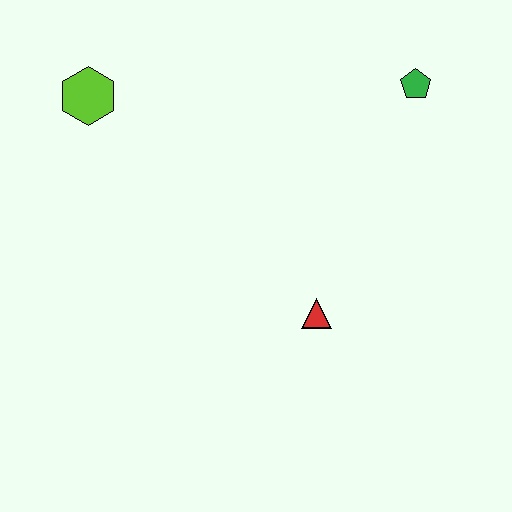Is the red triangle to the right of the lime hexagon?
Yes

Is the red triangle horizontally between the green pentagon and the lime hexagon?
Yes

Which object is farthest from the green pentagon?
The lime hexagon is farthest from the green pentagon.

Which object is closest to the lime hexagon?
The red triangle is closest to the lime hexagon.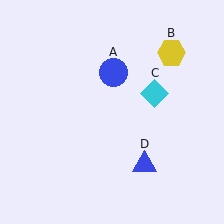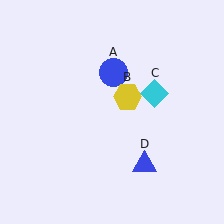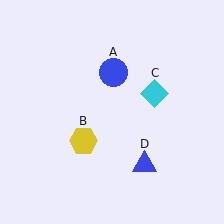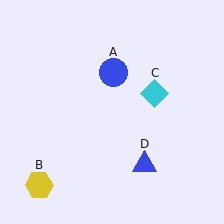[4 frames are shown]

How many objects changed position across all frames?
1 object changed position: yellow hexagon (object B).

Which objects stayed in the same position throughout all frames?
Blue circle (object A) and cyan diamond (object C) and blue triangle (object D) remained stationary.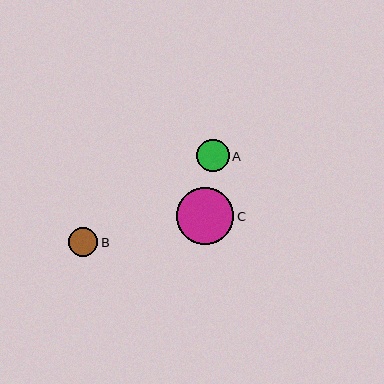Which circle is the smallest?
Circle B is the smallest with a size of approximately 30 pixels.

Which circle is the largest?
Circle C is the largest with a size of approximately 57 pixels.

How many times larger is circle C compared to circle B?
Circle C is approximately 1.9 times the size of circle B.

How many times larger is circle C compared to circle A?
Circle C is approximately 1.8 times the size of circle A.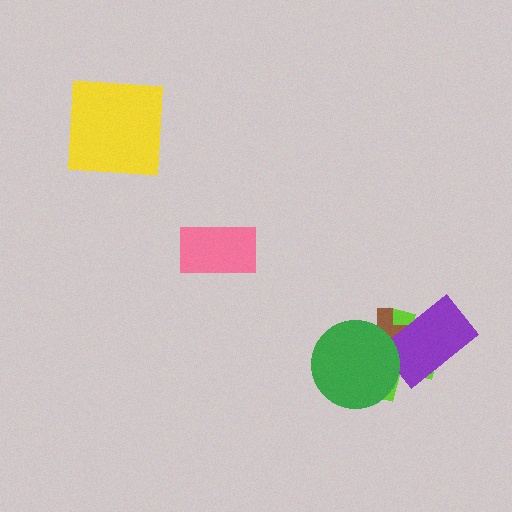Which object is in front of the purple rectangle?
The green circle is in front of the purple rectangle.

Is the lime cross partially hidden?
Yes, it is partially covered by another shape.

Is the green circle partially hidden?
No, no other shape covers it.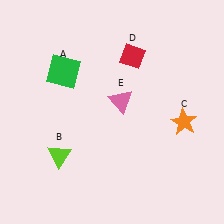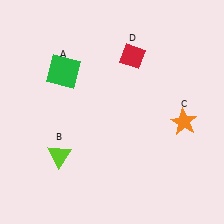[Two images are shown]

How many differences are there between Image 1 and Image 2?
There is 1 difference between the two images.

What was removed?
The pink triangle (E) was removed in Image 2.